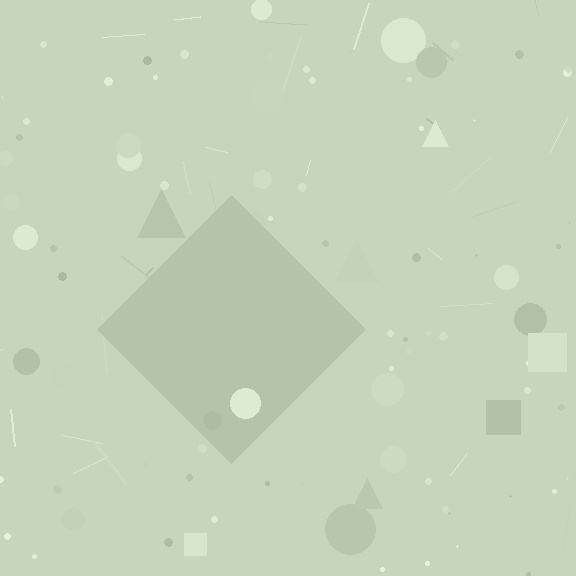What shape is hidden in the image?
A diamond is hidden in the image.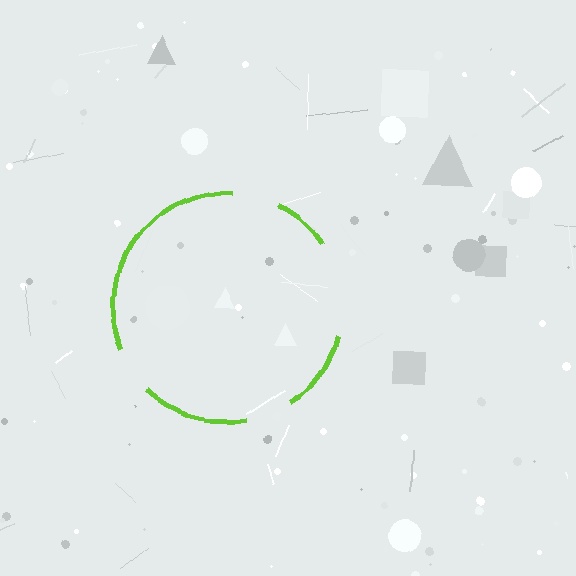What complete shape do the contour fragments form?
The contour fragments form a circle.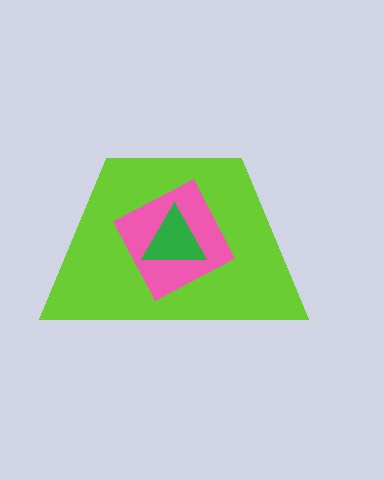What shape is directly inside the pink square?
The green triangle.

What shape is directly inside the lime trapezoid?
The pink square.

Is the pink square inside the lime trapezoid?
Yes.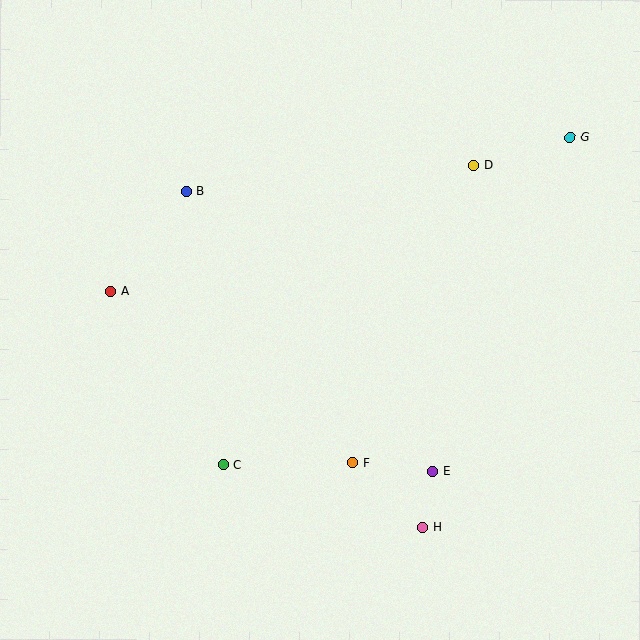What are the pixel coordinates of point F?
Point F is at (353, 463).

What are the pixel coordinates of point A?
Point A is at (111, 292).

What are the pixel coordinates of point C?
Point C is at (223, 465).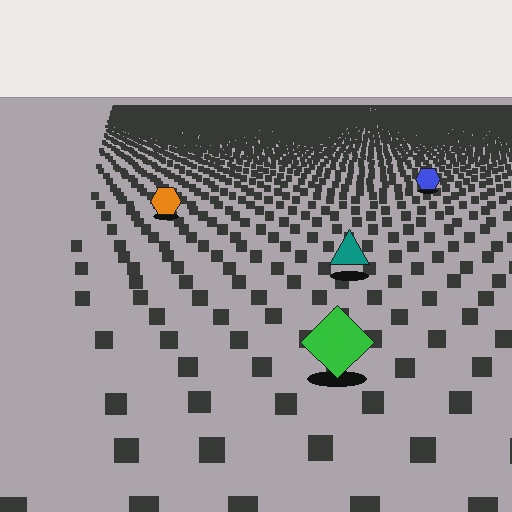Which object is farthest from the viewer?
The blue hexagon is farthest from the viewer. It appears smaller and the ground texture around it is denser.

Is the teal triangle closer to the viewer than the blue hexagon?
Yes. The teal triangle is closer — you can tell from the texture gradient: the ground texture is coarser near it.